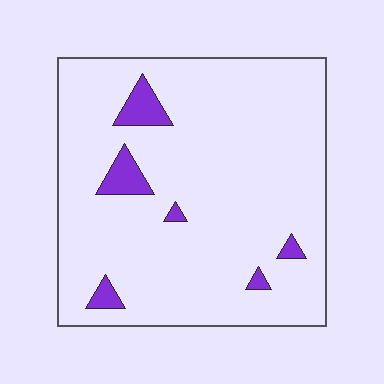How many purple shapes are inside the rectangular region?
6.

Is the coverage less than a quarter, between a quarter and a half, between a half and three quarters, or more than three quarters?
Less than a quarter.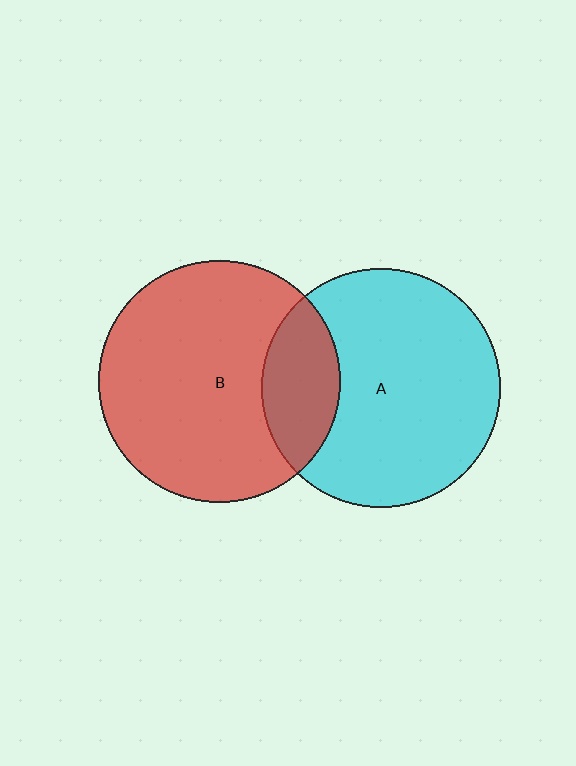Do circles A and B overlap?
Yes.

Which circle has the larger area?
Circle B (red).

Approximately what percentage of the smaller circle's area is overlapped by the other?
Approximately 20%.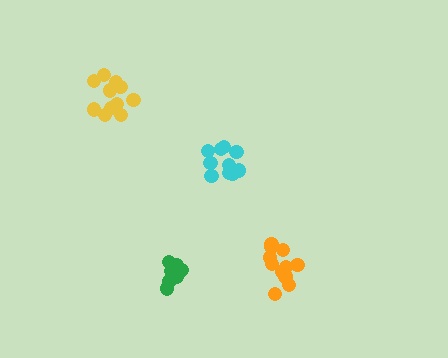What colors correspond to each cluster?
The clusters are colored: cyan, orange, yellow, green.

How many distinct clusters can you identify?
There are 4 distinct clusters.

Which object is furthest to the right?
The orange cluster is rightmost.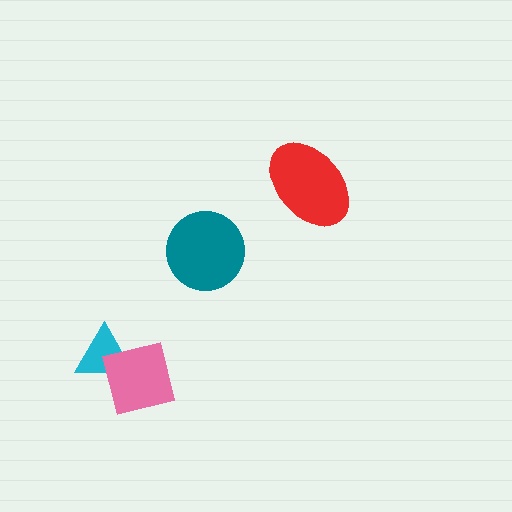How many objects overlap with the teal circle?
0 objects overlap with the teal circle.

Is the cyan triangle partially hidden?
Yes, it is partially covered by another shape.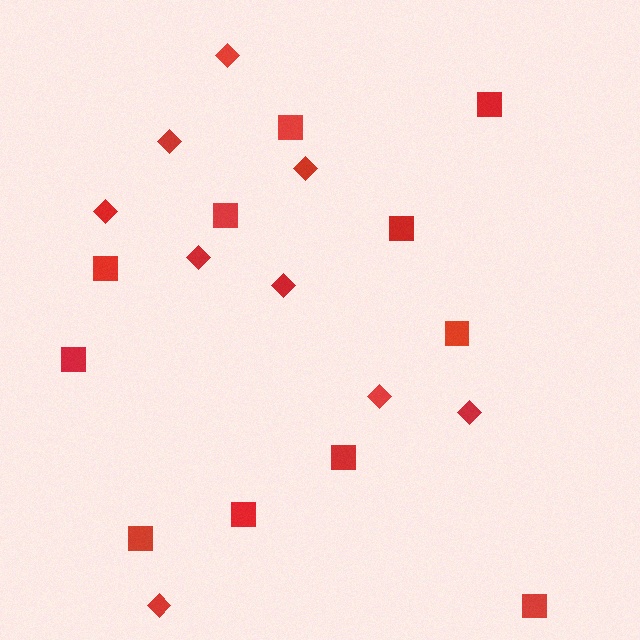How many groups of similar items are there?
There are 2 groups: one group of diamonds (9) and one group of squares (11).